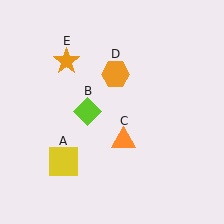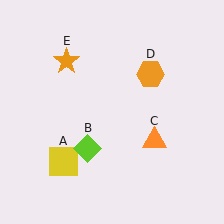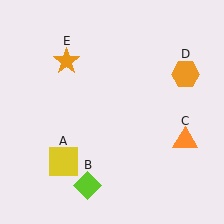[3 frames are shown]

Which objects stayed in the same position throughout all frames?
Yellow square (object A) and orange star (object E) remained stationary.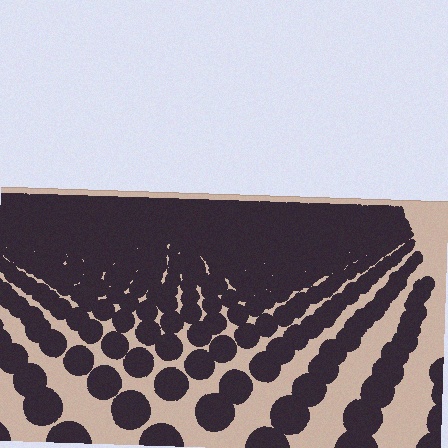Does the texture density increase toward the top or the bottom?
Density increases toward the top.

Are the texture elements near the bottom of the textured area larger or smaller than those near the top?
Larger. Near the bottom, elements are closer to the viewer and appear at a bigger on-screen size.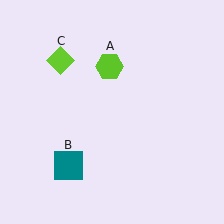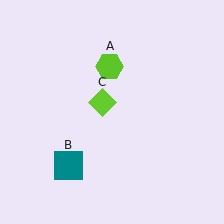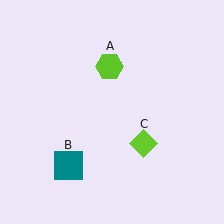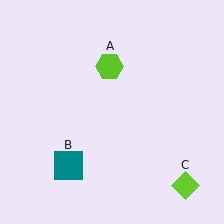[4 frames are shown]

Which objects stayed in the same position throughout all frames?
Lime hexagon (object A) and teal square (object B) remained stationary.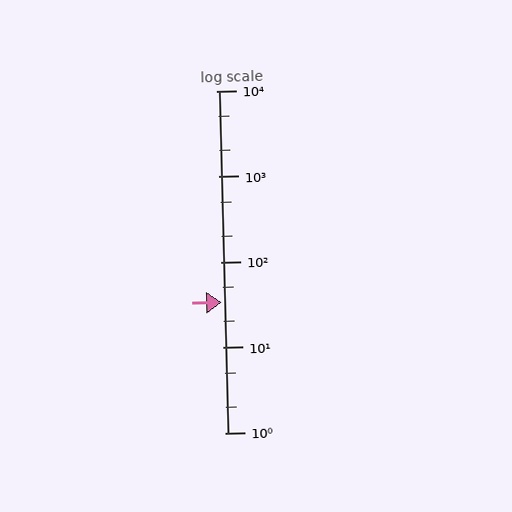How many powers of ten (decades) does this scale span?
The scale spans 4 decades, from 1 to 10000.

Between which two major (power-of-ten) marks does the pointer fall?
The pointer is between 10 and 100.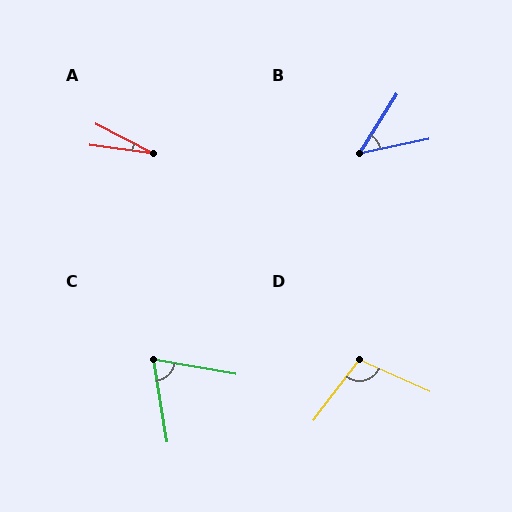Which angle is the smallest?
A, at approximately 19 degrees.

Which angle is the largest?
D, at approximately 103 degrees.